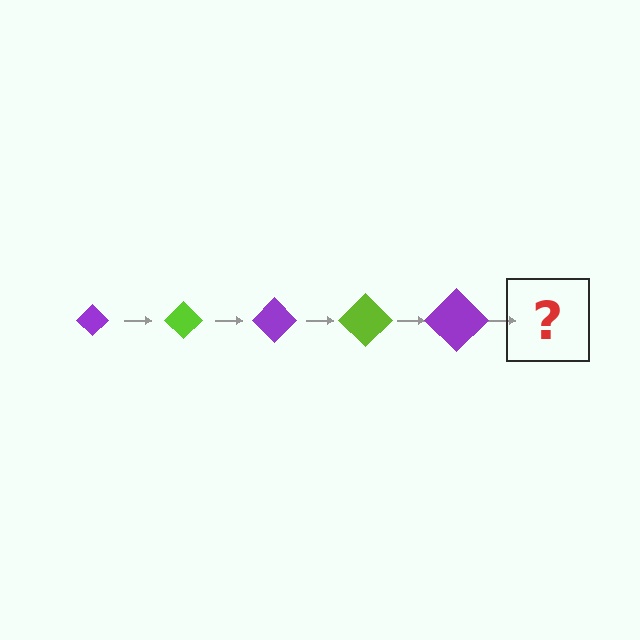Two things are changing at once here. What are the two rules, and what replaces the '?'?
The two rules are that the diamond grows larger each step and the color cycles through purple and lime. The '?' should be a lime diamond, larger than the previous one.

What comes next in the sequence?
The next element should be a lime diamond, larger than the previous one.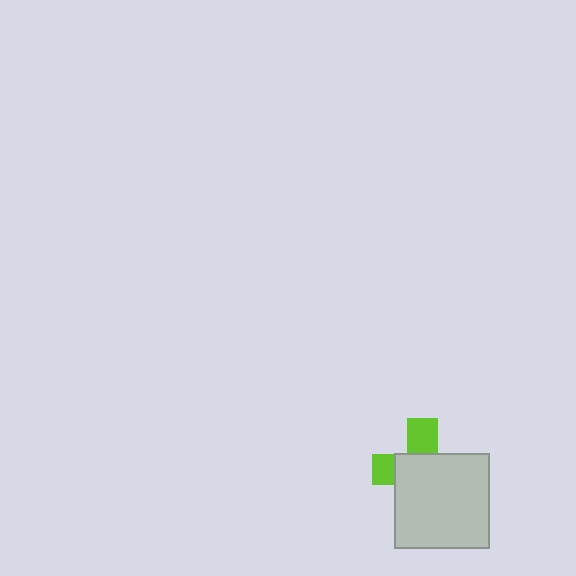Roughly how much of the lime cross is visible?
A small part of it is visible (roughly 33%).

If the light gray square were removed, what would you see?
You would see the complete lime cross.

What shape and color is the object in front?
The object in front is a light gray square.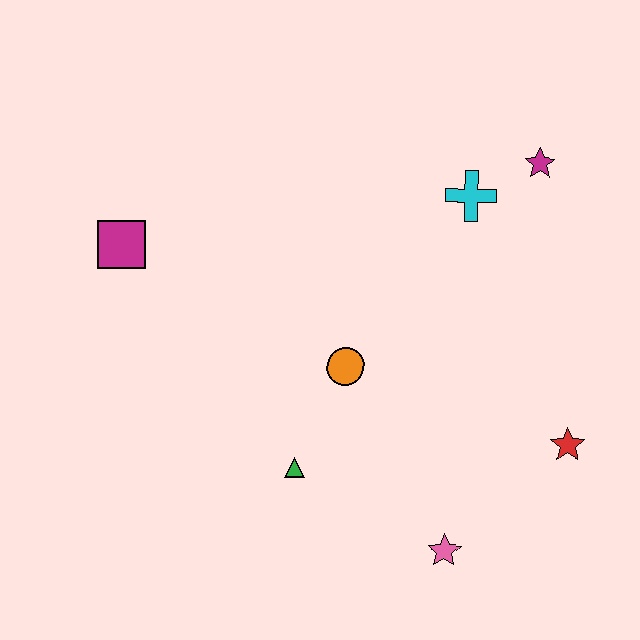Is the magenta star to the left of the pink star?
No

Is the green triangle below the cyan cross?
Yes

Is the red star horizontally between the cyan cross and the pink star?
No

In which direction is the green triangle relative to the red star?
The green triangle is to the left of the red star.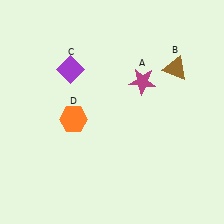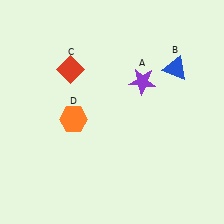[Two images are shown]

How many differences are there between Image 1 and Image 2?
There are 3 differences between the two images.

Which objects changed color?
A changed from magenta to purple. B changed from brown to blue. C changed from purple to red.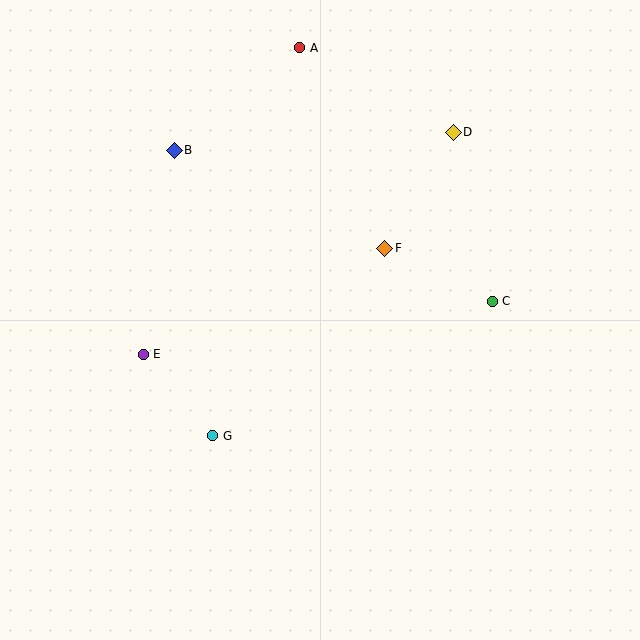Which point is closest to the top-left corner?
Point B is closest to the top-left corner.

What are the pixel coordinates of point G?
Point G is at (213, 436).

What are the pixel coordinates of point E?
Point E is at (143, 354).